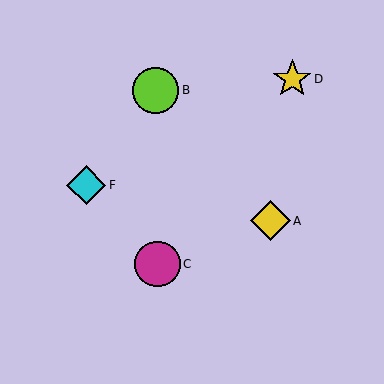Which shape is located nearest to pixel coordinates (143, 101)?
The lime circle (labeled B) at (156, 90) is nearest to that location.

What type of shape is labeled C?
Shape C is a magenta circle.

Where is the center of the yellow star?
The center of the yellow star is at (292, 79).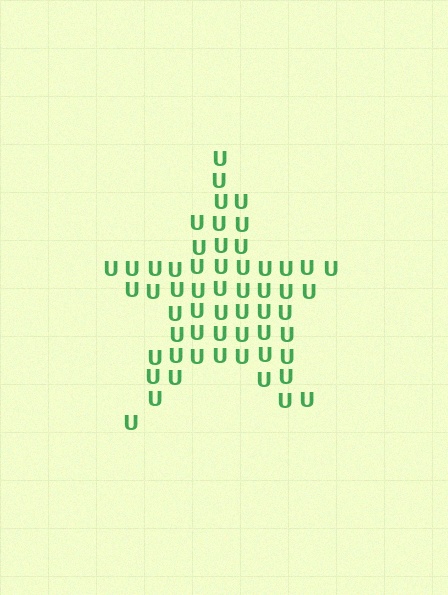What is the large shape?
The large shape is a star.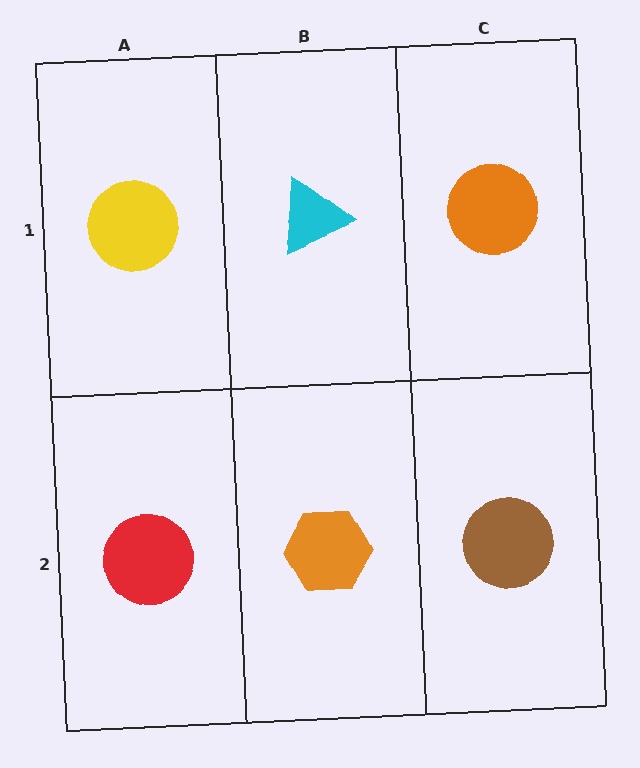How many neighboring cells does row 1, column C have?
2.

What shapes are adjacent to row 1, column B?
An orange hexagon (row 2, column B), a yellow circle (row 1, column A), an orange circle (row 1, column C).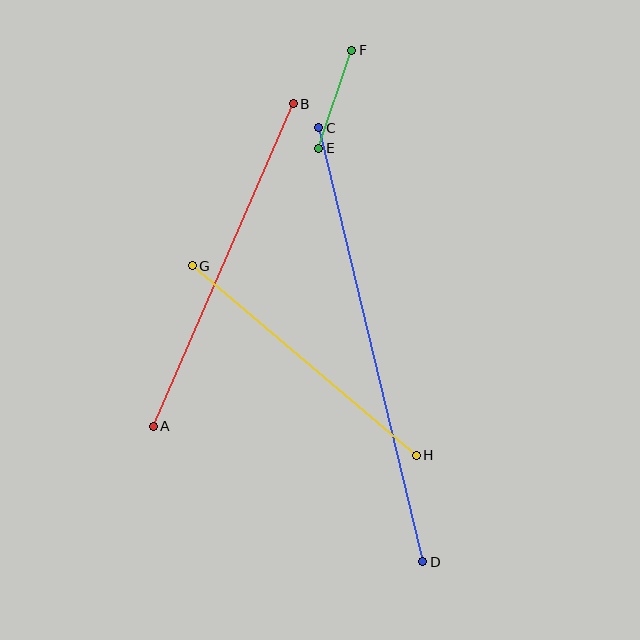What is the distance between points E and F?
The distance is approximately 103 pixels.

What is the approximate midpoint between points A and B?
The midpoint is at approximately (223, 265) pixels.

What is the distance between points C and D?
The distance is approximately 446 pixels.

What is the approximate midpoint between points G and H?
The midpoint is at approximately (304, 360) pixels.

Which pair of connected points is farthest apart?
Points C and D are farthest apart.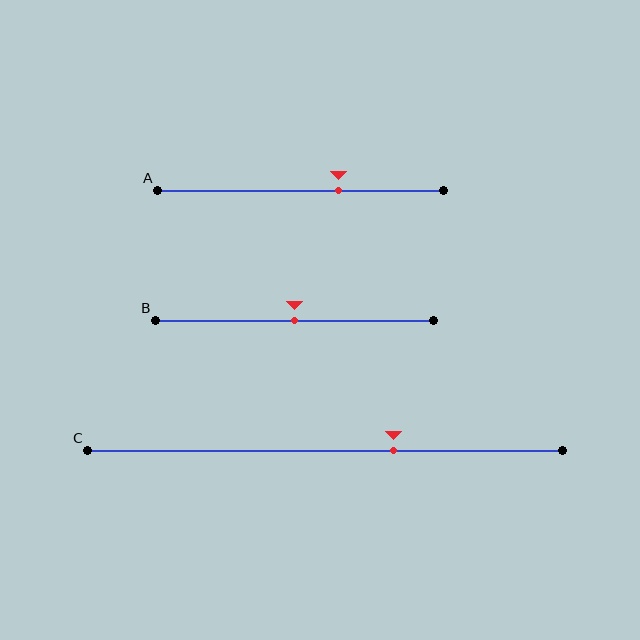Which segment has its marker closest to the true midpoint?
Segment B has its marker closest to the true midpoint.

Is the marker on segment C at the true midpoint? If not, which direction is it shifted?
No, the marker on segment C is shifted to the right by about 14% of the segment length.